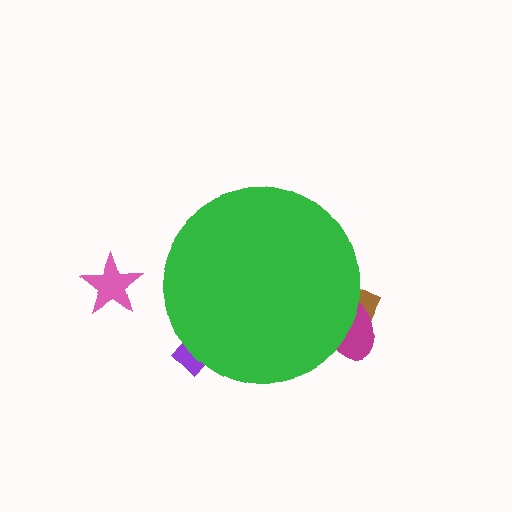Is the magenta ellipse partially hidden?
Yes, the magenta ellipse is partially hidden behind the green circle.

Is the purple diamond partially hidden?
Yes, the purple diamond is partially hidden behind the green circle.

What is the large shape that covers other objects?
A green circle.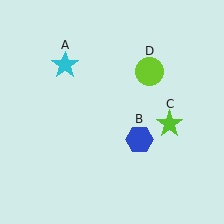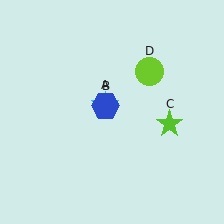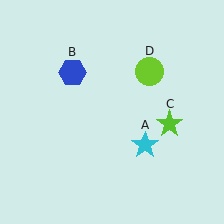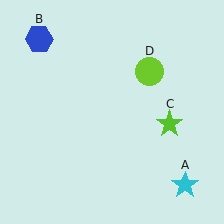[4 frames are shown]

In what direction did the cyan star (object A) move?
The cyan star (object A) moved down and to the right.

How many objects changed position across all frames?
2 objects changed position: cyan star (object A), blue hexagon (object B).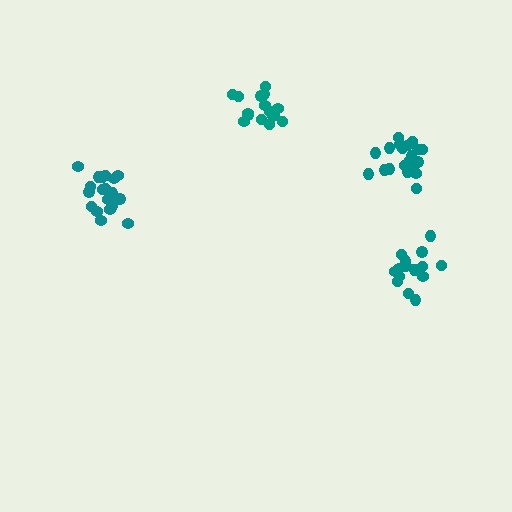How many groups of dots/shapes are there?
There are 4 groups.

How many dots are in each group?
Group 1: 16 dots, Group 2: 15 dots, Group 3: 21 dots, Group 4: 20 dots (72 total).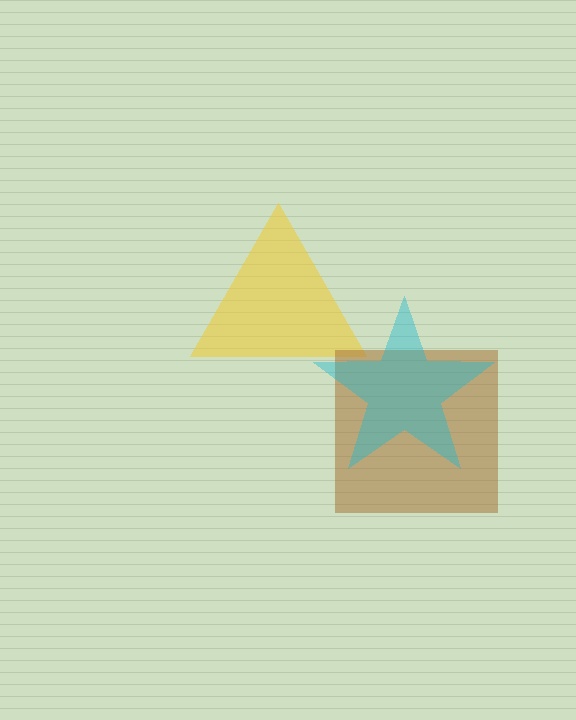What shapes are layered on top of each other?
The layered shapes are: a yellow triangle, a brown square, a cyan star.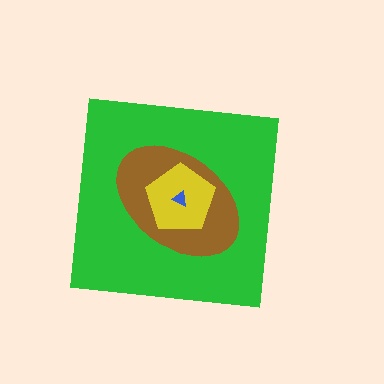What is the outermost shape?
The green square.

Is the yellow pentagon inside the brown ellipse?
Yes.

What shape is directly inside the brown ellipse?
The yellow pentagon.